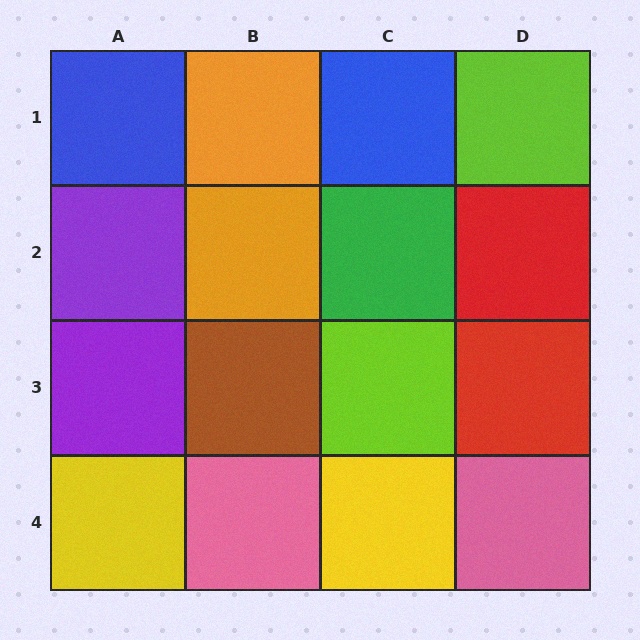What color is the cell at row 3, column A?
Purple.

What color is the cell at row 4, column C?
Yellow.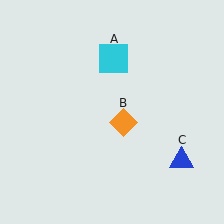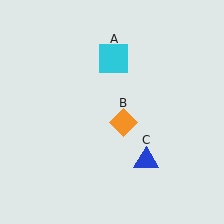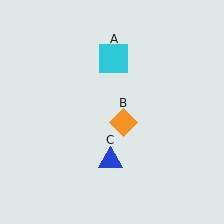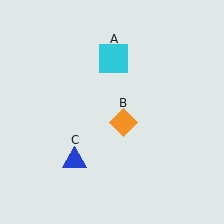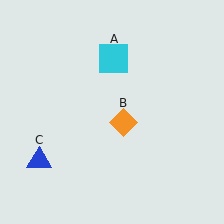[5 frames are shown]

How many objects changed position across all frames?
1 object changed position: blue triangle (object C).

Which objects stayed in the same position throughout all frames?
Cyan square (object A) and orange diamond (object B) remained stationary.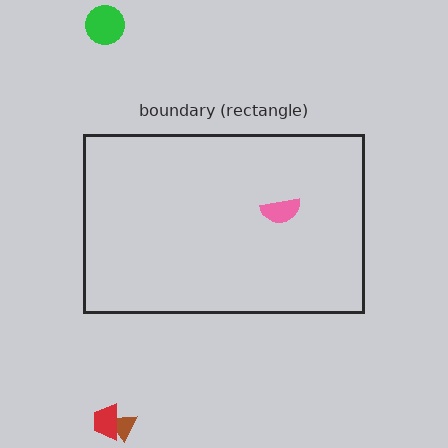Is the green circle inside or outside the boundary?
Outside.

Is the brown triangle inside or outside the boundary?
Outside.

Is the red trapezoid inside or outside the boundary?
Outside.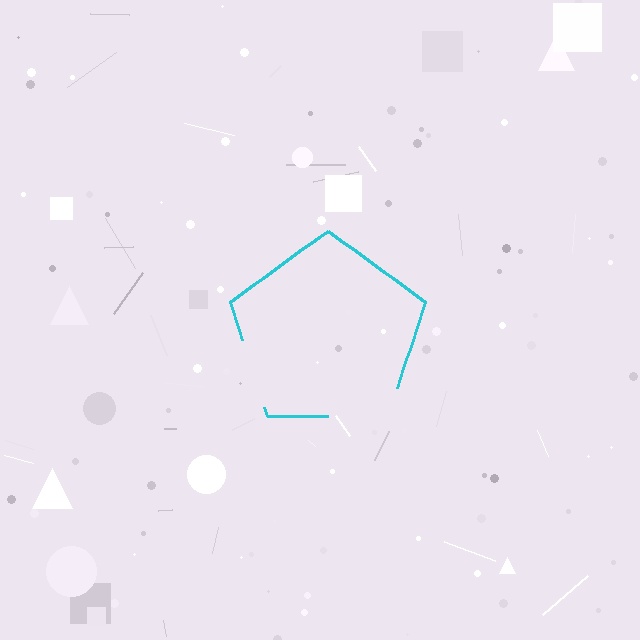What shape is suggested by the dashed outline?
The dashed outline suggests a pentagon.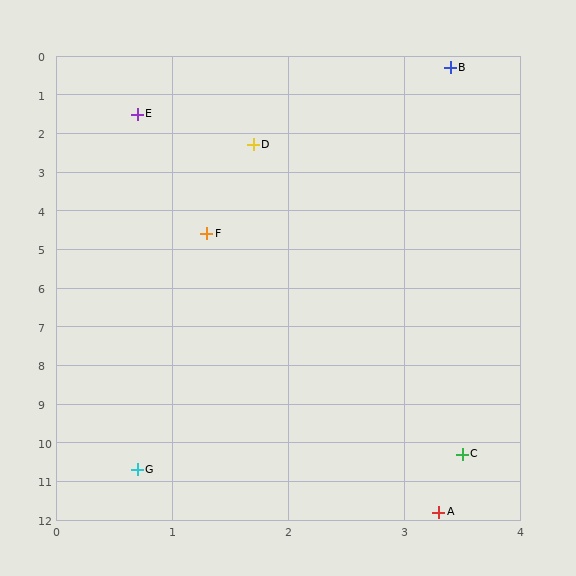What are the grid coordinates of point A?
Point A is at approximately (3.3, 11.8).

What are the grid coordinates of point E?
Point E is at approximately (0.7, 1.5).